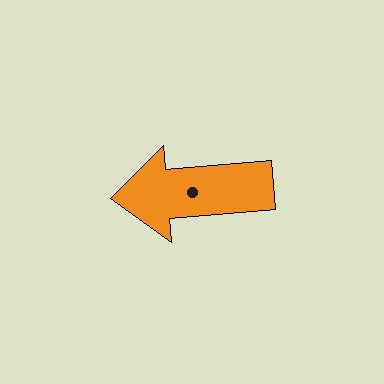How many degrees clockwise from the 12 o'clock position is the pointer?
Approximately 265 degrees.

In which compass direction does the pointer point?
West.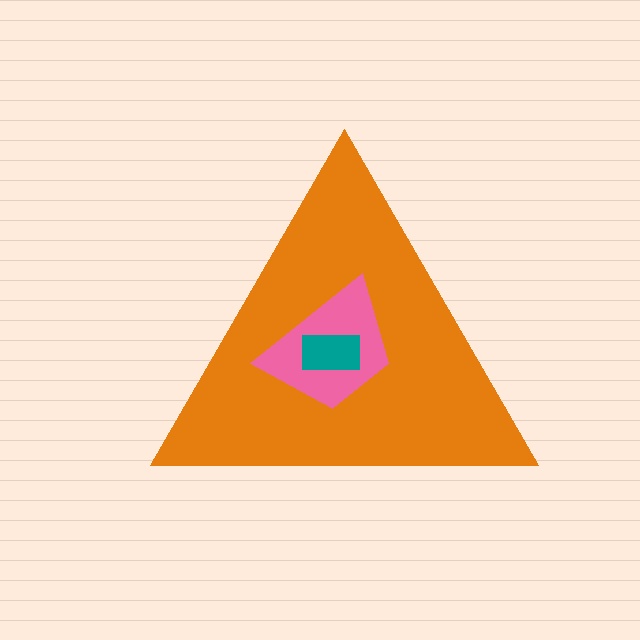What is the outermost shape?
The orange triangle.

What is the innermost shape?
The teal rectangle.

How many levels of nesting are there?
3.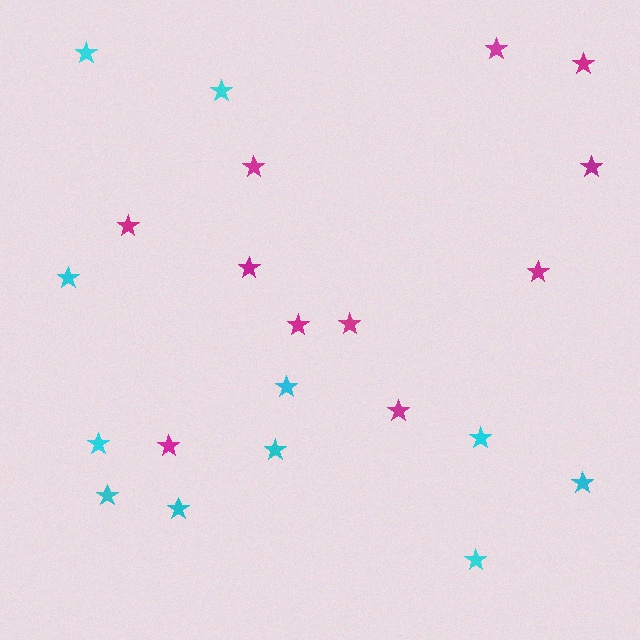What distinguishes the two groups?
There are 2 groups: one group of cyan stars (11) and one group of magenta stars (11).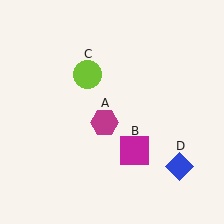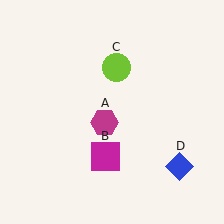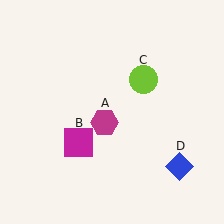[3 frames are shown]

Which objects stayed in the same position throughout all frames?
Magenta hexagon (object A) and blue diamond (object D) remained stationary.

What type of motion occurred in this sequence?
The magenta square (object B), lime circle (object C) rotated clockwise around the center of the scene.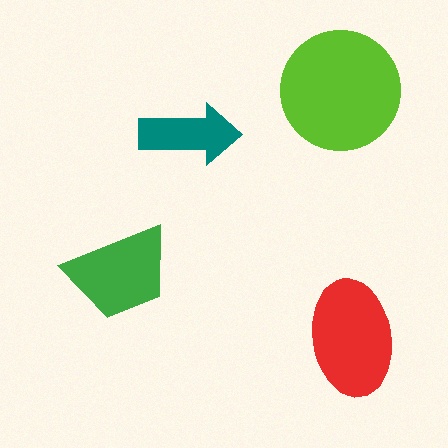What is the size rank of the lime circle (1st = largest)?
1st.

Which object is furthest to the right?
The red ellipse is rightmost.